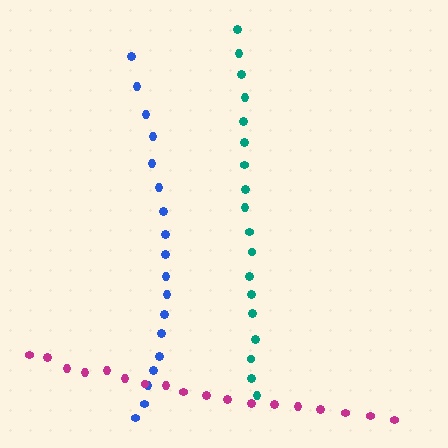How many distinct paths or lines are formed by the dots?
There are 3 distinct paths.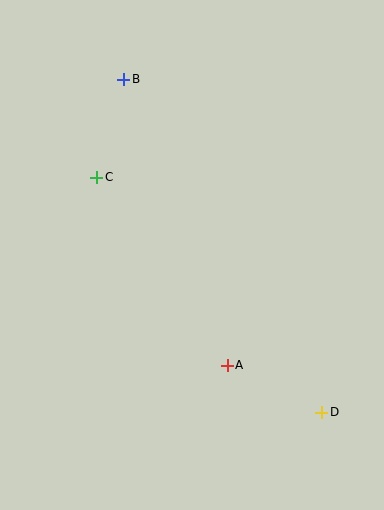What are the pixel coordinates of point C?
Point C is at (97, 177).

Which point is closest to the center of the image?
Point A at (227, 365) is closest to the center.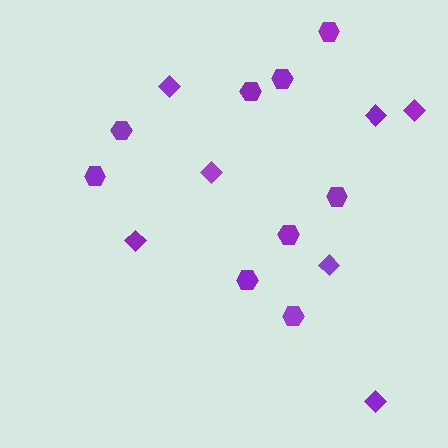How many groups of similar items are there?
There are 2 groups: one group of diamonds (7) and one group of hexagons (9).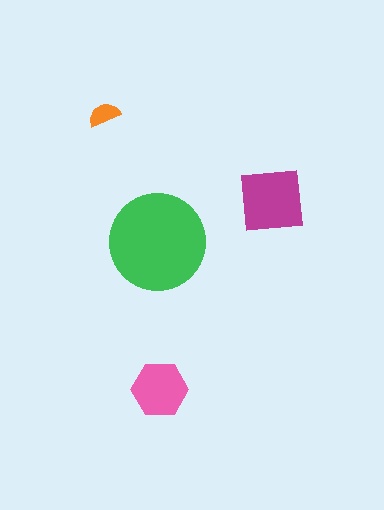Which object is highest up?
The orange semicircle is topmost.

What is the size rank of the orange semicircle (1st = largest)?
4th.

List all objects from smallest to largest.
The orange semicircle, the pink hexagon, the magenta square, the green circle.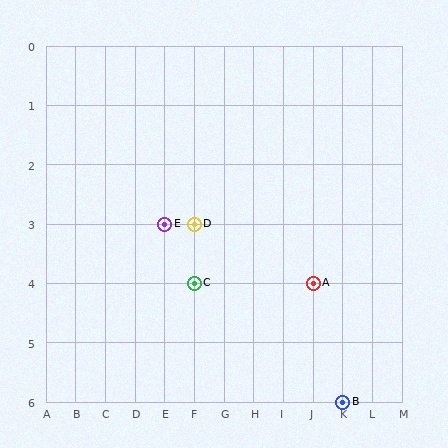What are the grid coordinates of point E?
Point E is at grid coordinates (E, 3).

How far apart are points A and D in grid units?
Points A and D are 4 columns and 1 row apart (about 4.1 grid units diagonally).